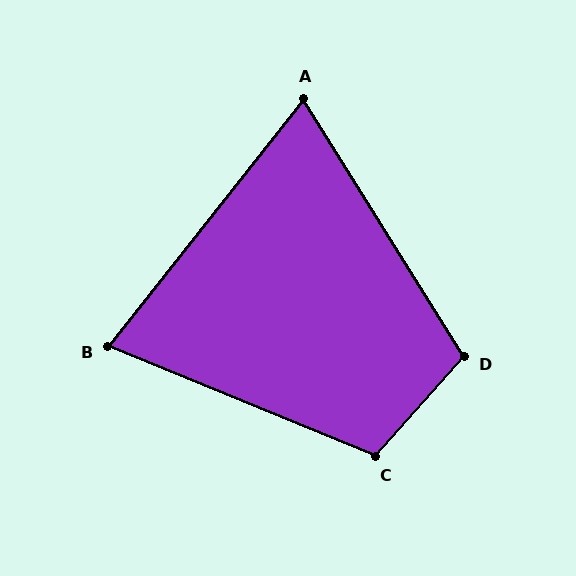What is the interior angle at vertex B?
Approximately 74 degrees (acute).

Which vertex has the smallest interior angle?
A, at approximately 70 degrees.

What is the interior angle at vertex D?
Approximately 106 degrees (obtuse).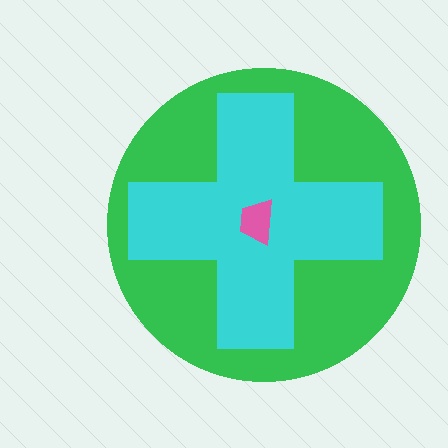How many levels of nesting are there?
3.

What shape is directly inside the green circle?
The cyan cross.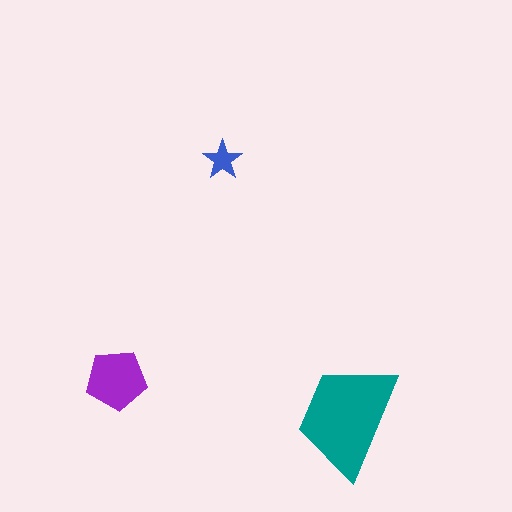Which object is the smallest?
The blue star.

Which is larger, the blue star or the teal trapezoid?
The teal trapezoid.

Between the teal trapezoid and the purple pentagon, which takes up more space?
The teal trapezoid.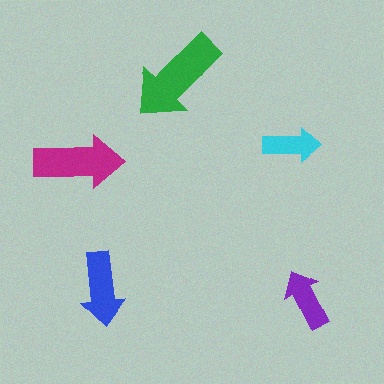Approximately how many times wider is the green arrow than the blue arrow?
About 1.5 times wider.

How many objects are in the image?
There are 5 objects in the image.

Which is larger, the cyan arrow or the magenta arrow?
The magenta one.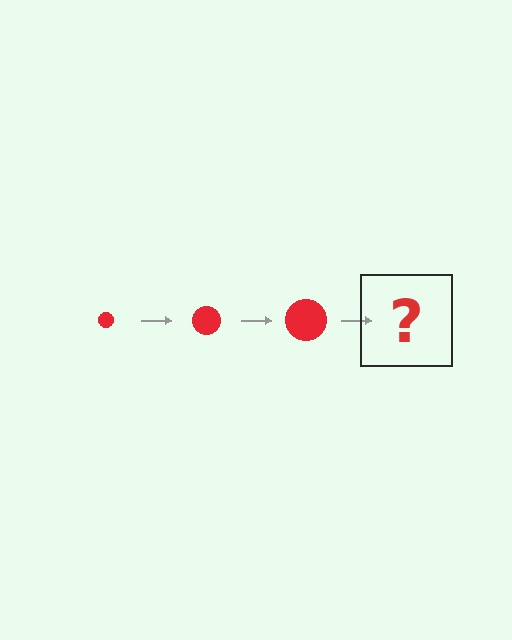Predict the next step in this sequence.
The next step is a red circle, larger than the previous one.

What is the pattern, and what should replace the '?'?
The pattern is that the circle gets progressively larger each step. The '?' should be a red circle, larger than the previous one.